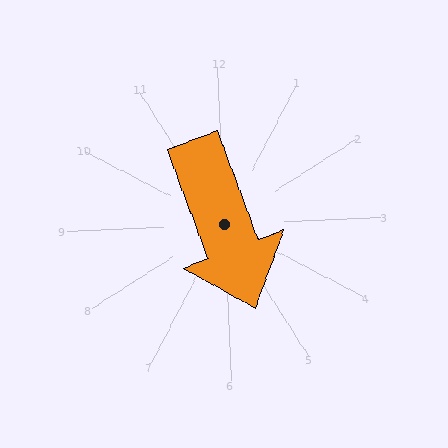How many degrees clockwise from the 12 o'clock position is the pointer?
Approximately 162 degrees.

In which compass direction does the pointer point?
South.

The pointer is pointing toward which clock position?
Roughly 5 o'clock.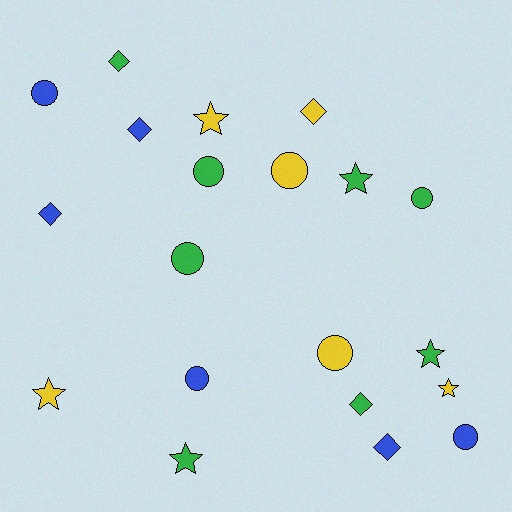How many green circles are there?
There are 3 green circles.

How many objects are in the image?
There are 20 objects.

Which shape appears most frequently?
Circle, with 8 objects.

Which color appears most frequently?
Green, with 8 objects.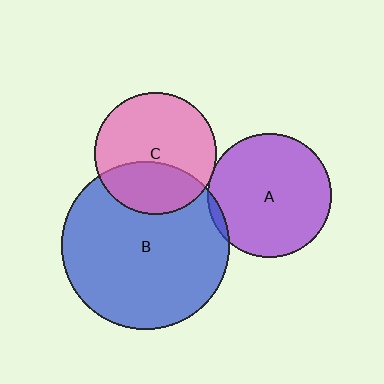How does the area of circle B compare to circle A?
Approximately 1.8 times.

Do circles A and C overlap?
Yes.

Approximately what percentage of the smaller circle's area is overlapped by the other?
Approximately 5%.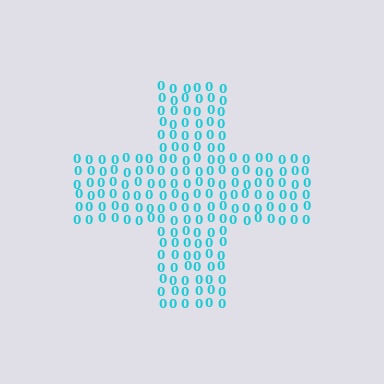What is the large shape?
The large shape is a cross.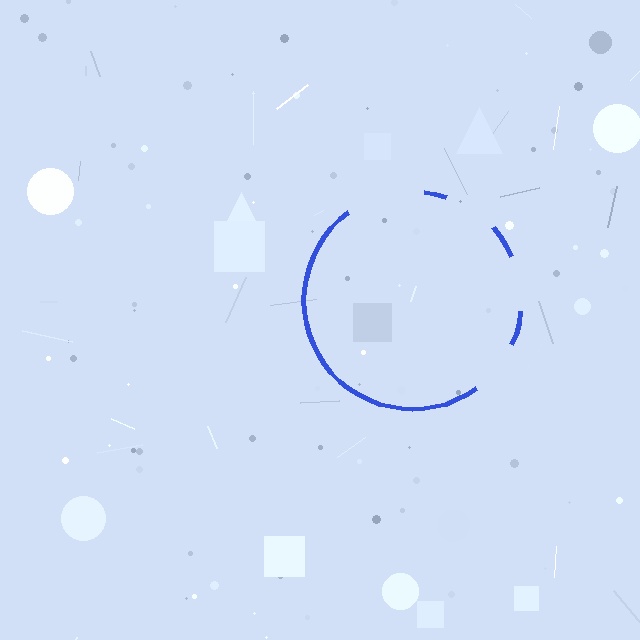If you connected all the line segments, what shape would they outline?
They would outline a circle.